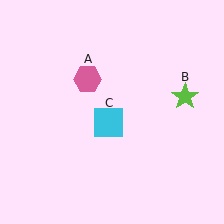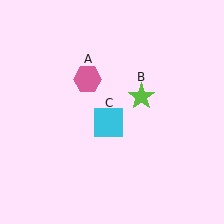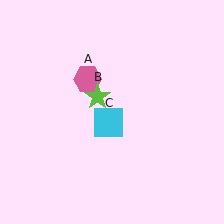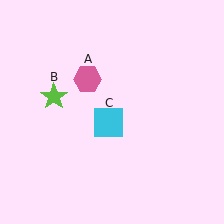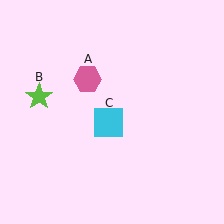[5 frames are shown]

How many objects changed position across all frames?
1 object changed position: lime star (object B).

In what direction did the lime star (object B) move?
The lime star (object B) moved left.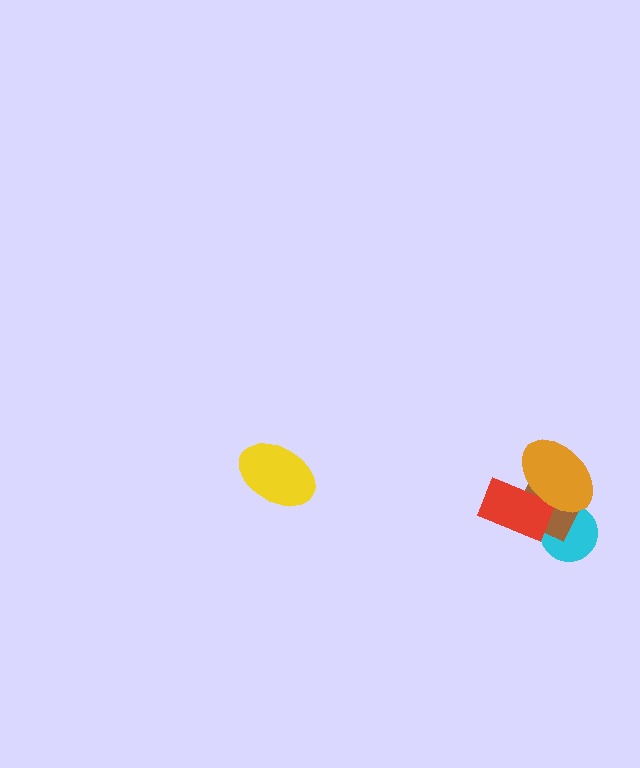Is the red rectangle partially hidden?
Yes, it is partially covered by another shape.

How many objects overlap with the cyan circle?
2 objects overlap with the cyan circle.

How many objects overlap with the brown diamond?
3 objects overlap with the brown diamond.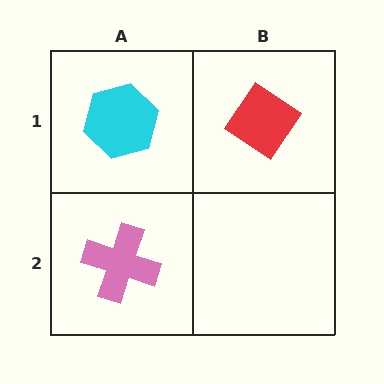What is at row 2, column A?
A pink cross.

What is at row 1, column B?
A red diamond.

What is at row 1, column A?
A cyan hexagon.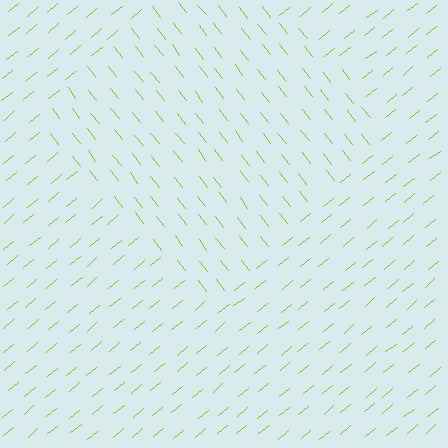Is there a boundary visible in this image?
Yes, there is a texture boundary formed by a change in line orientation.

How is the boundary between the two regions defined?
The boundary is defined purely by a change in line orientation (approximately 89 degrees difference). All lines are the same color and thickness.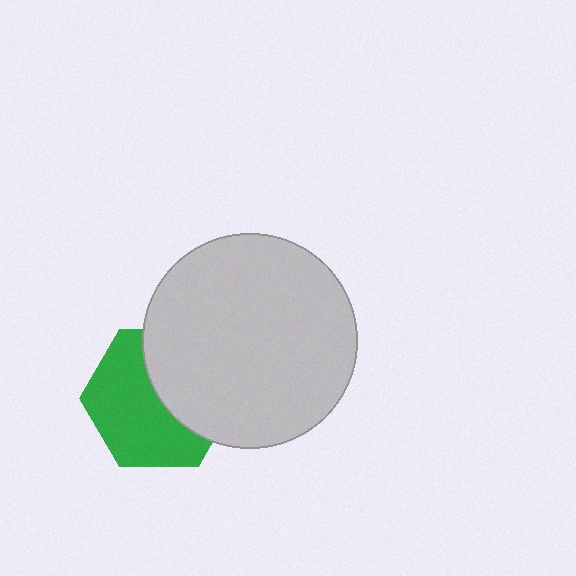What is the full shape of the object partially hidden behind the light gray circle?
The partially hidden object is a green hexagon.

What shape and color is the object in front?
The object in front is a light gray circle.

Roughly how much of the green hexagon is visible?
About half of it is visible (roughly 58%).